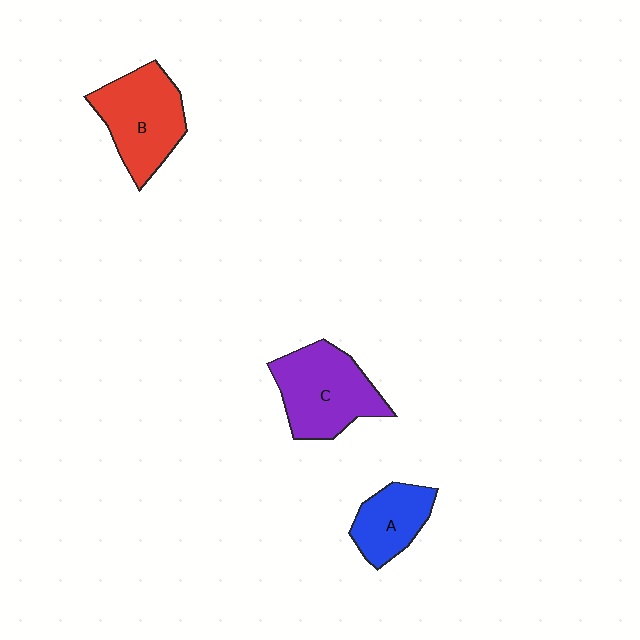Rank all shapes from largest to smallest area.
From largest to smallest: C (purple), B (red), A (blue).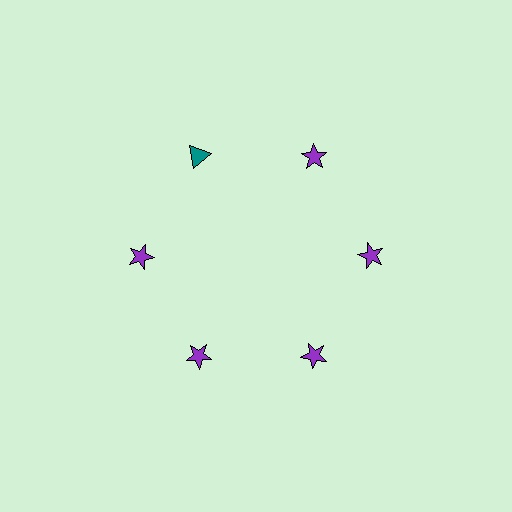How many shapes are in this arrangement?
There are 6 shapes arranged in a ring pattern.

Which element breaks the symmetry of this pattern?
The teal triangle at roughly the 11 o'clock position breaks the symmetry. All other shapes are purple stars.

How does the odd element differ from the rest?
It differs in both color (teal instead of purple) and shape (triangle instead of star).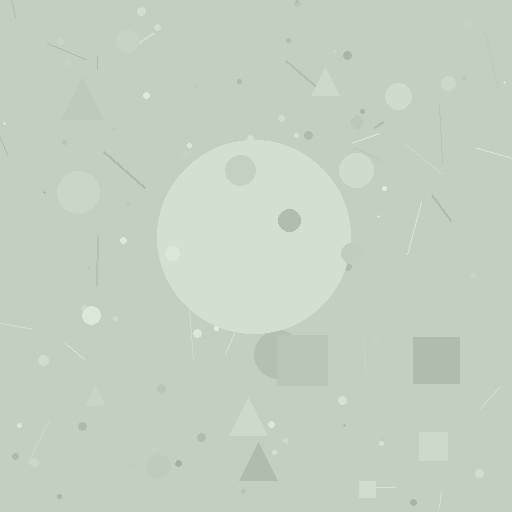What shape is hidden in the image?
A circle is hidden in the image.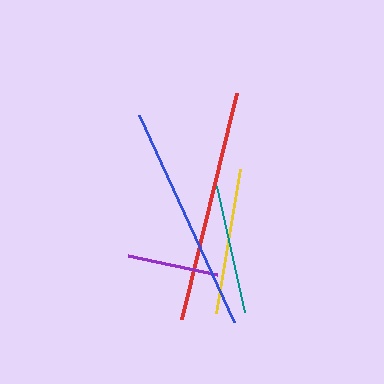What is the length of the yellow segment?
The yellow segment is approximately 146 pixels long.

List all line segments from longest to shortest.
From longest to shortest: red, blue, yellow, teal, purple.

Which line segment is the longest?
The red line is the longest at approximately 233 pixels.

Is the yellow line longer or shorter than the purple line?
The yellow line is longer than the purple line.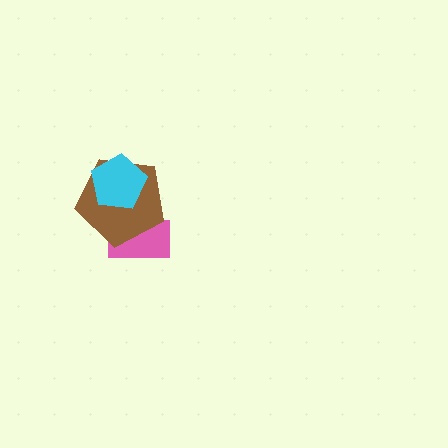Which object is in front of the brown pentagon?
The cyan pentagon is in front of the brown pentagon.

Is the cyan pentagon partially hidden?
No, no other shape covers it.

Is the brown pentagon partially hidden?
Yes, it is partially covered by another shape.